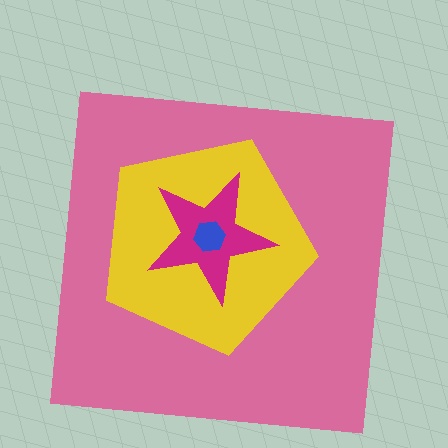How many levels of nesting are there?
4.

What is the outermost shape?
The pink square.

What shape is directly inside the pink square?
The yellow pentagon.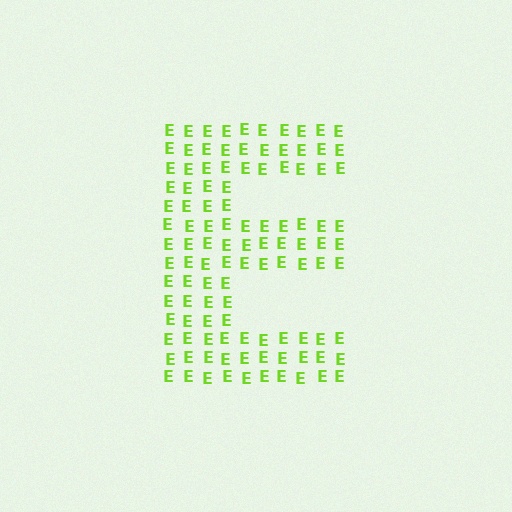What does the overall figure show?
The overall figure shows the letter E.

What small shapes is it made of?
It is made of small letter E's.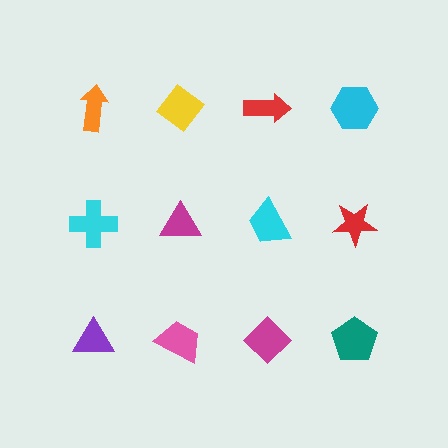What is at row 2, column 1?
A cyan cross.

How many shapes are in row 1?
4 shapes.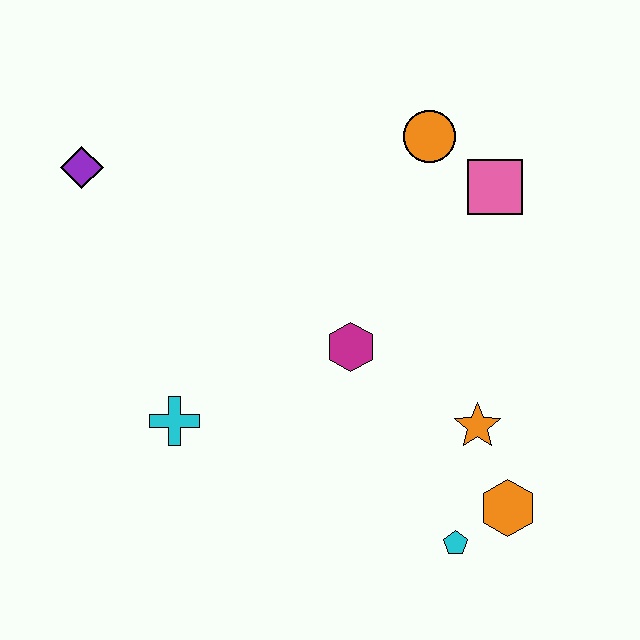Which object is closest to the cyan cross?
The magenta hexagon is closest to the cyan cross.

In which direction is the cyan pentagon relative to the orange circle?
The cyan pentagon is below the orange circle.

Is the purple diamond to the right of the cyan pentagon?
No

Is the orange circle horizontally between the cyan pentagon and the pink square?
No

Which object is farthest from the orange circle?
The cyan pentagon is farthest from the orange circle.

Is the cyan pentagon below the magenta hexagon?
Yes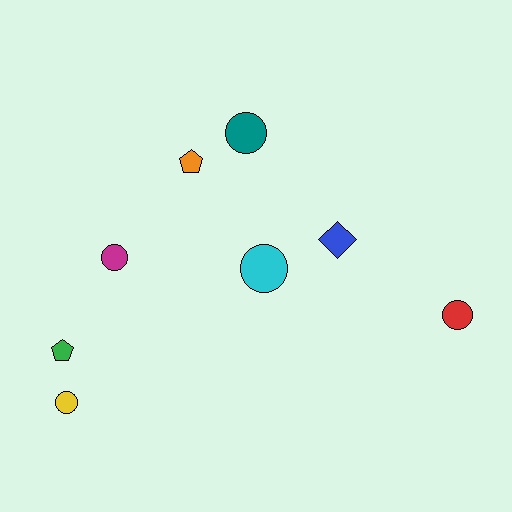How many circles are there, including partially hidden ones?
There are 5 circles.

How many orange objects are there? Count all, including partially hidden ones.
There is 1 orange object.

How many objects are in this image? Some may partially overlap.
There are 8 objects.